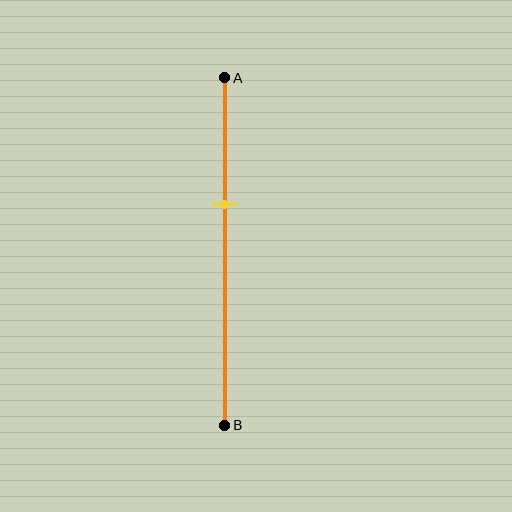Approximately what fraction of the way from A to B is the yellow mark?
The yellow mark is approximately 35% of the way from A to B.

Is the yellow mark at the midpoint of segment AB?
No, the mark is at about 35% from A, not at the 50% midpoint.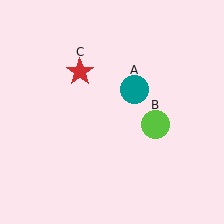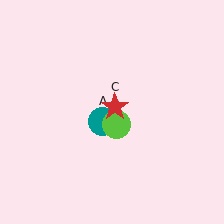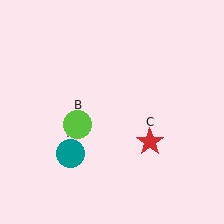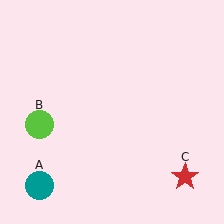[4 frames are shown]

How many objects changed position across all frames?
3 objects changed position: teal circle (object A), lime circle (object B), red star (object C).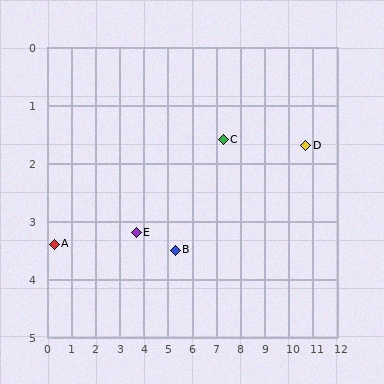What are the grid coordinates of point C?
Point C is at approximately (7.3, 1.6).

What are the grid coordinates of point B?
Point B is at approximately (5.3, 3.5).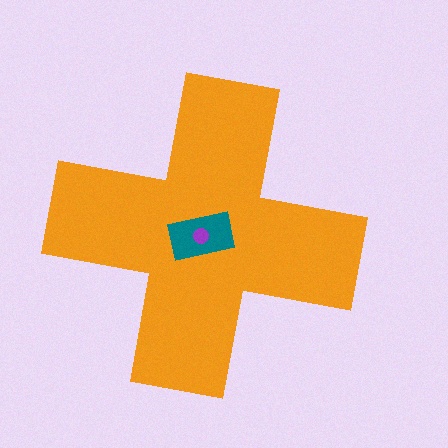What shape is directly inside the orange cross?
The teal rectangle.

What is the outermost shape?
The orange cross.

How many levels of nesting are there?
3.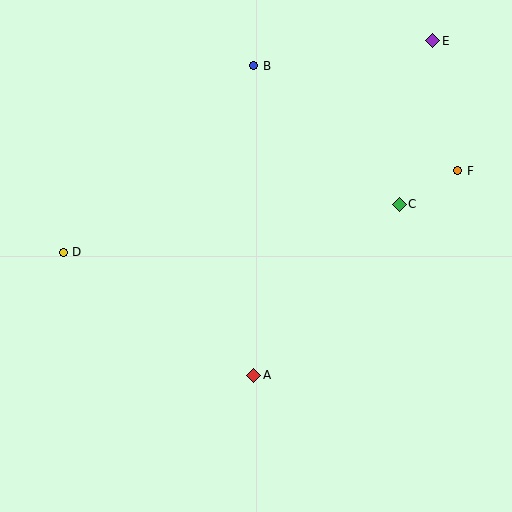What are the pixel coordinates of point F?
Point F is at (458, 171).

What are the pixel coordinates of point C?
Point C is at (399, 204).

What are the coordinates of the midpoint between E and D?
The midpoint between E and D is at (248, 146).